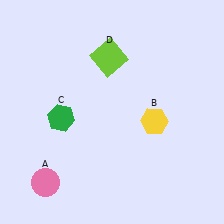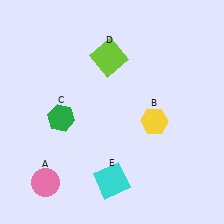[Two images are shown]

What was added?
A cyan square (E) was added in Image 2.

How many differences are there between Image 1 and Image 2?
There is 1 difference between the two images.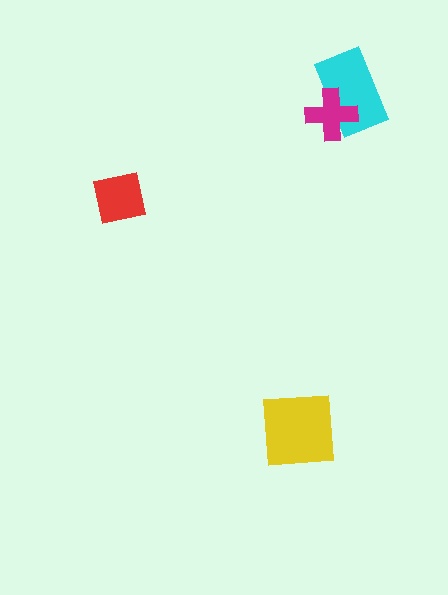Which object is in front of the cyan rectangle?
The magenta cross is in front of the cyan rectangle.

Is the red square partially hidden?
No, no other shape covers it.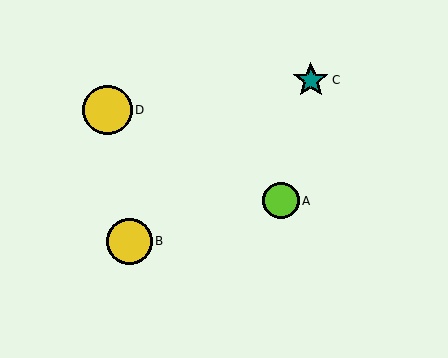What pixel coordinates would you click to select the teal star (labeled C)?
Click at (311, 80) to select the teal star C.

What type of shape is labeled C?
Shape C is a teal star.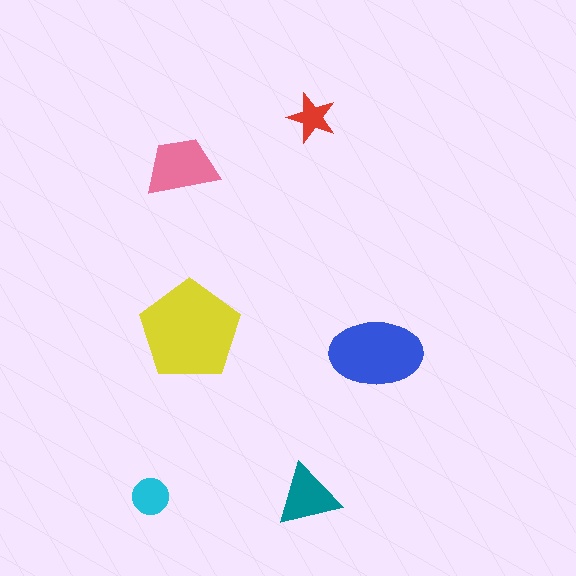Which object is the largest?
The yellow pentagon.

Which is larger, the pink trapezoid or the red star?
The pink trapezoid.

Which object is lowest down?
The teal triangle is bottommost.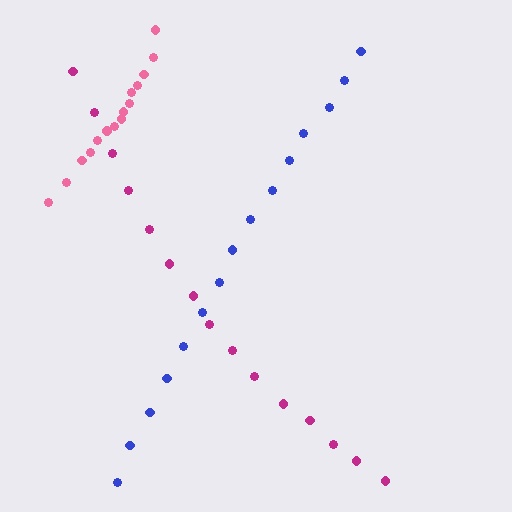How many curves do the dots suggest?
There are 3 distinct paths.